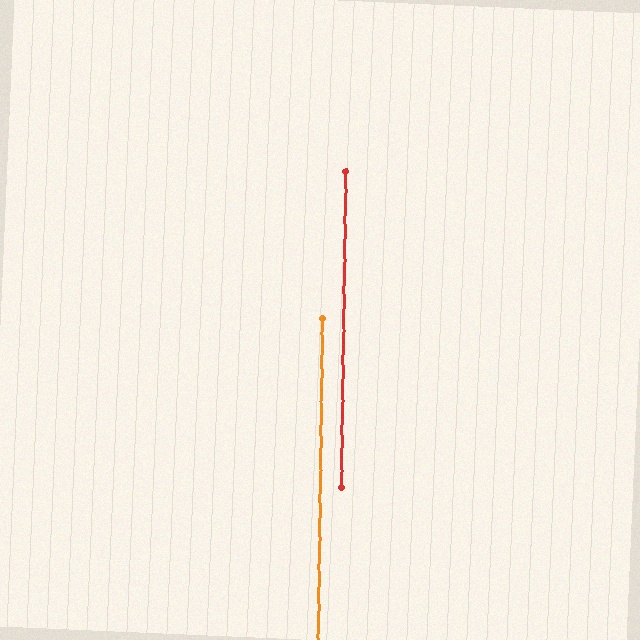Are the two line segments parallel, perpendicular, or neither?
Parallel — their directions differ by only 0.0°.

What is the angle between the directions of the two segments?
Approximately 0 degrees.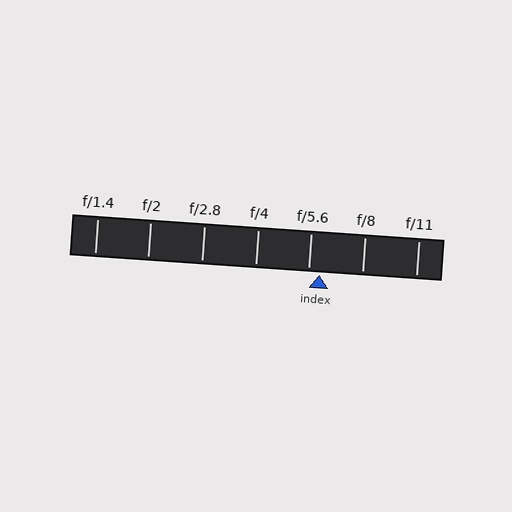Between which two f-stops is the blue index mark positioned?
The index mark is between f/5.6 and f/8.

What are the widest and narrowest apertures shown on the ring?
The widest aperture shown is f/1.4 and the narrowest is f/11.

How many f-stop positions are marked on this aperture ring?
There are 7 f-stop positions marked.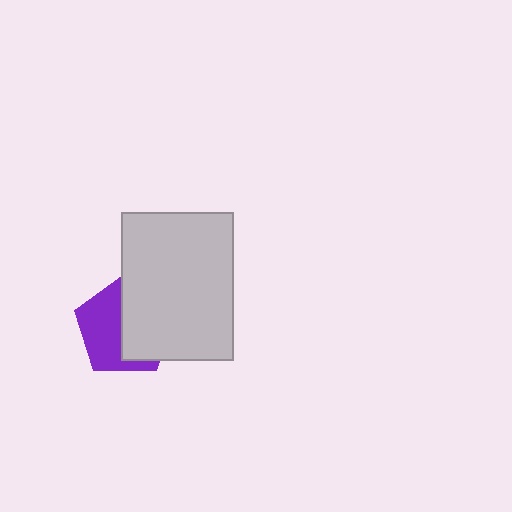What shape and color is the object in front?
The object in front is a light gray rectangle.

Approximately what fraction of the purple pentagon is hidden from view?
Roughly 50% of the purple pentagon is hidden behind the light gray rectangle.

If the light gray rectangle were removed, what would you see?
You would see the complete purple pentagon.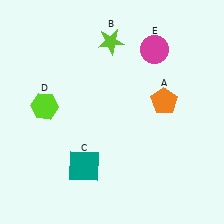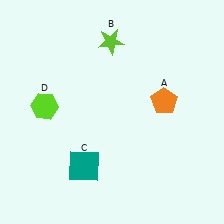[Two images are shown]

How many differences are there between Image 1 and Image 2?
There is 1 difference between the two images.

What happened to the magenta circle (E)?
The magenta circle (E) was removed in Image 2. It was in the top-right area of Image 1.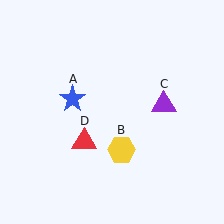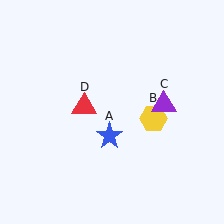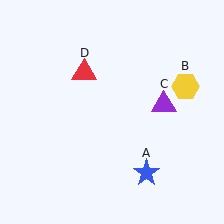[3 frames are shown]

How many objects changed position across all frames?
3 objects changed position: blue star (object A), yellow hexagon (object B), red triangle (object D).